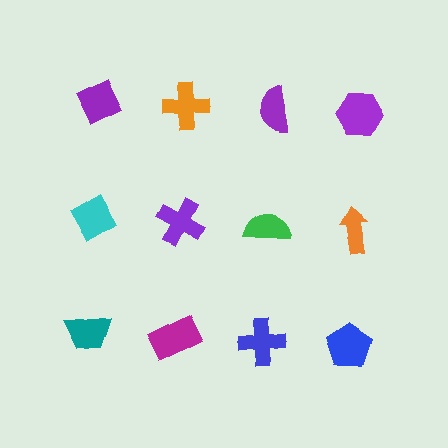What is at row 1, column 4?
A purple hexagon.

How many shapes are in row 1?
4 shapes.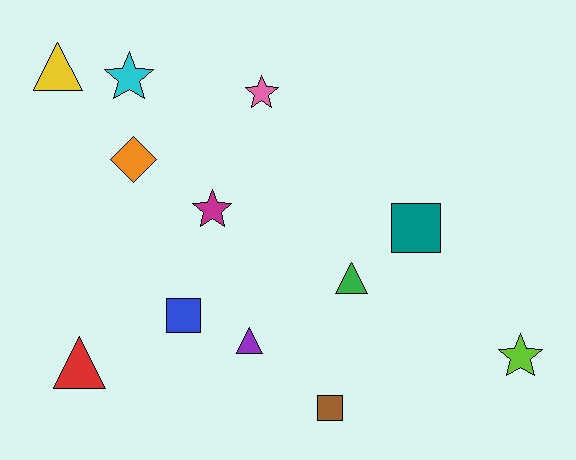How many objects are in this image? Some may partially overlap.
There are 12 objects.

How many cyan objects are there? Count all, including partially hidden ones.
There is 1 cyan object.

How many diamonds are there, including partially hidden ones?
There is 1 diamond.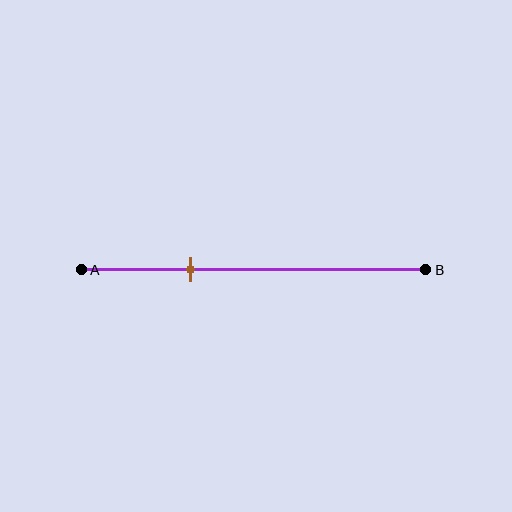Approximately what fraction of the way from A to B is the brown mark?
The brown mark is approximately 30% of the way from A to B.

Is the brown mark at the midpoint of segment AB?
No, the mark is at about 30% from A, not at the 50% midpoint.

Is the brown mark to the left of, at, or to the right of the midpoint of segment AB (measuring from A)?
The brown mark is to the left of the midpoint of segment AB.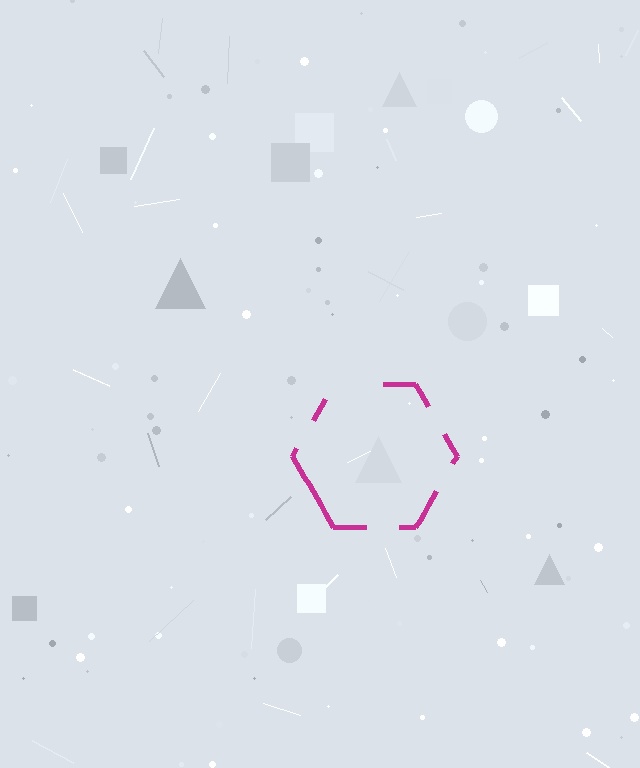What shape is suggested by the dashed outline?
The dashed outline suggests a hexagon.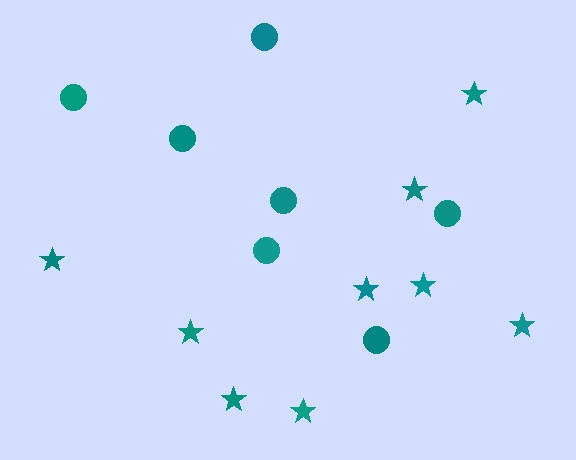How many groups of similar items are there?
There are 2 groups: one group of stars (9) and one group of circles (7).